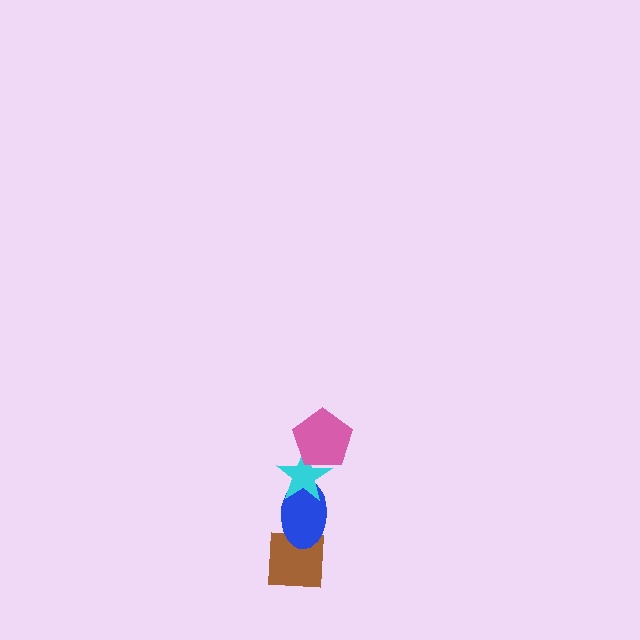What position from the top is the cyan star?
The cyan star is 2nd from the top.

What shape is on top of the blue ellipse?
The cyan star is on top of the blue ellipse.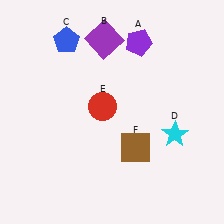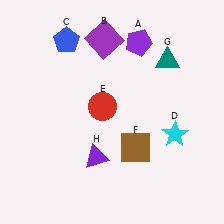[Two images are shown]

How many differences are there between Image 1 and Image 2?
There are 2 differences between the two images.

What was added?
A teal triangle (G), a purple triangle (H) were added in Image 2.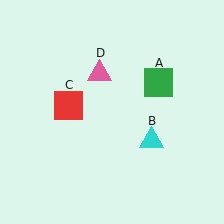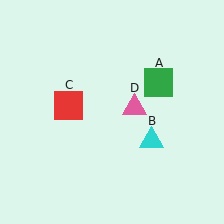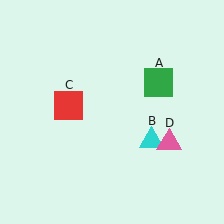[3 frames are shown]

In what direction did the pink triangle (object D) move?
The pink triangle (object D) moved down and to the right.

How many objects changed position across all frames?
1 object changed position: pink triangle (object D).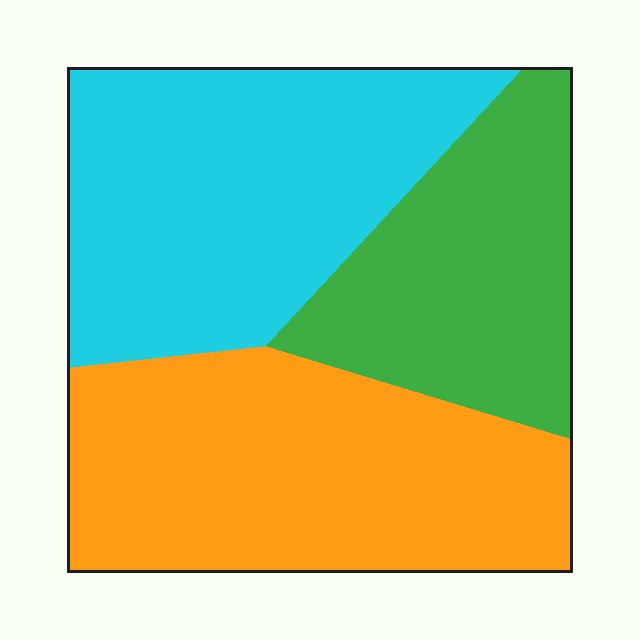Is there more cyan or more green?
Cyan.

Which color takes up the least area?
Green, at roughly 25%.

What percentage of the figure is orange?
Orange takes up about three eighths (3/8) of the figure.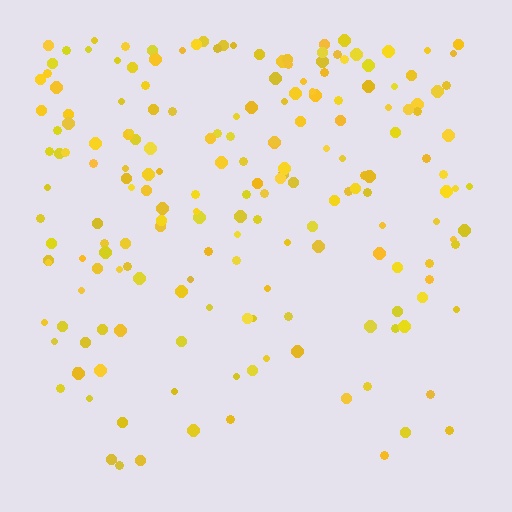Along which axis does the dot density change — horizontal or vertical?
Vertical.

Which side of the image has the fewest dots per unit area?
The bottom.